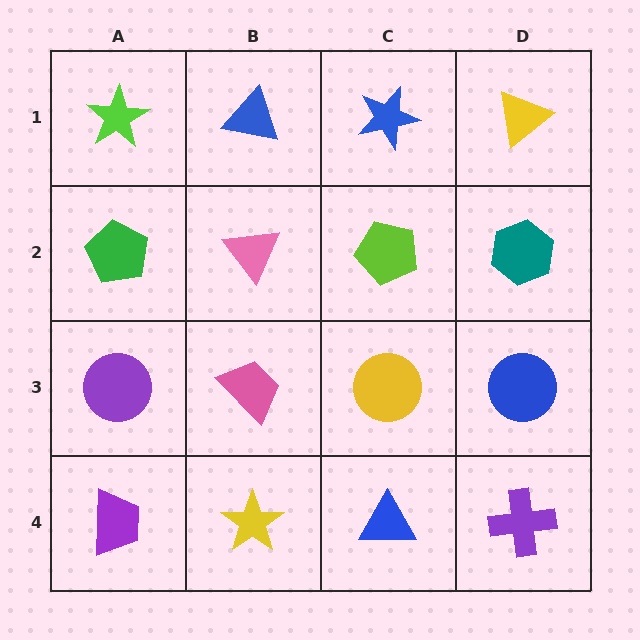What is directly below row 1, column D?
A teal hexagon.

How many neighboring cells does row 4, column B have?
3.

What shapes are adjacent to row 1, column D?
A teal hexagon (row 2, column D), a blue star (row 1, column C).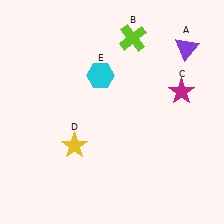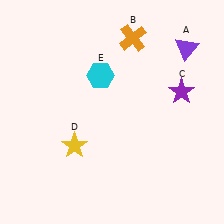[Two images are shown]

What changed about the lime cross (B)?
In Image 1, B is lime. In Image 2, it changed to orange.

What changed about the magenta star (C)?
In Image 1, C is magenta. In Image 2, it changed to purple.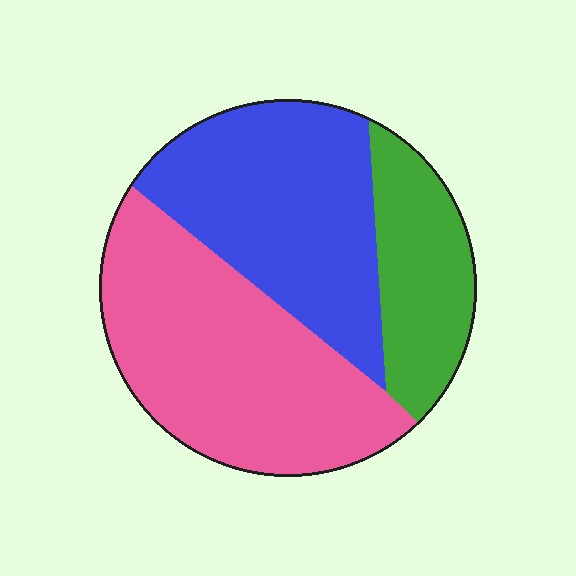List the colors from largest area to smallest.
From largest to smallest: pink, blue, green.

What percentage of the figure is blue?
Blue covers 37% of the figure.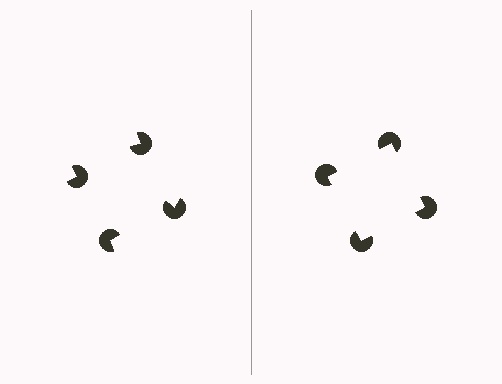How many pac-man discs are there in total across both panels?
8 — 4 on each side.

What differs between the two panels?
The pac-man discs are positioned identically on both sides; only the wedge orientations differ. On the right they align to a square; on the left they are misaligned.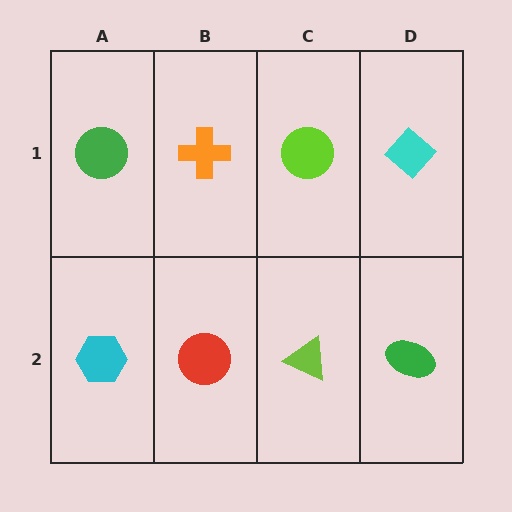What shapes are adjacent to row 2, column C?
A lime circle (row 1, column C), a red circle (row 2, column B), a green ellipse (row 2, column D).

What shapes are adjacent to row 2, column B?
An orange cross (row 1, column B), a cyan hexagon (row 2, column A), a lime triangle (row 2, column C).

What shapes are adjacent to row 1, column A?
A cyan hexagon (row 2, column A), an orange cross (row 1, column B).